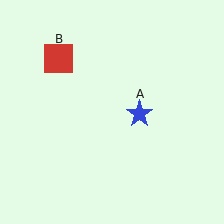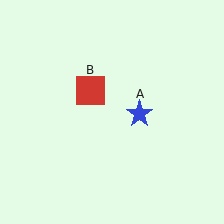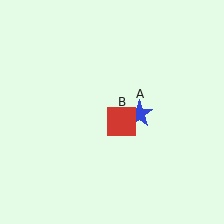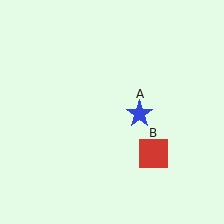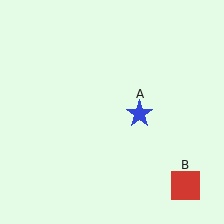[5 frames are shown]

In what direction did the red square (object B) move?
The red square (object B) moved down and to the right.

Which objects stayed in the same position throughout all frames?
Blue star (object A) remained stationary.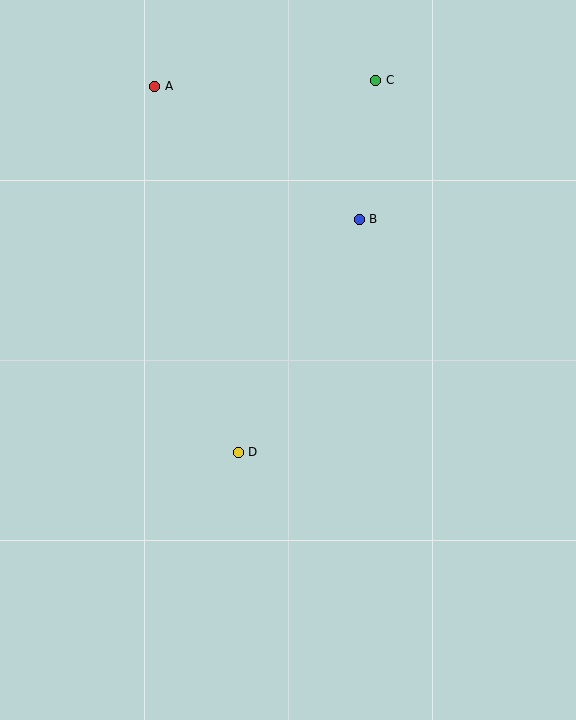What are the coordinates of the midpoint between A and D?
The midpoint between A and D is at (196, 269).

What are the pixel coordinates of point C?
Point C is at (376, 80).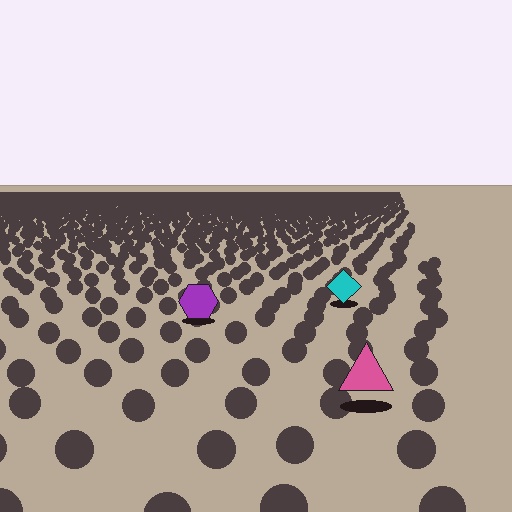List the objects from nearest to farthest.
From nearest to farthest: the pink triangle, the purple hexagon, the cyan diamond.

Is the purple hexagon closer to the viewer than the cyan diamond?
Yes. The purple hexagon is closer — you can tell from the texture gradient: the ground texture is coarser near it.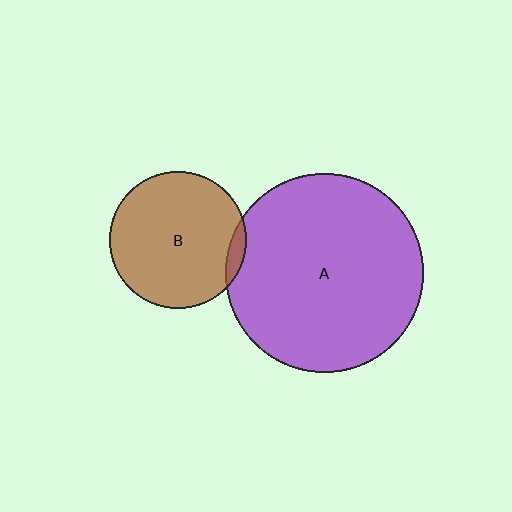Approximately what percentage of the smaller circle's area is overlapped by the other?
Approximately 5%.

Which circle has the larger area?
Circle A (purple).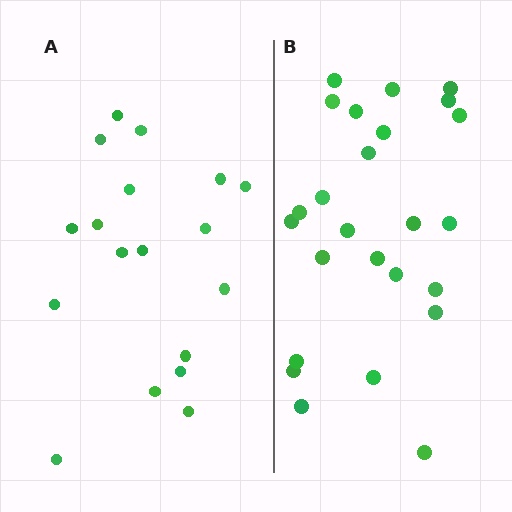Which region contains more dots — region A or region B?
Region B (the right region) has more dots.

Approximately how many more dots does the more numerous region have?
Region B has roughly 8 or so more dots than region A.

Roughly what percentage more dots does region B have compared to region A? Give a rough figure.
About 40% more.